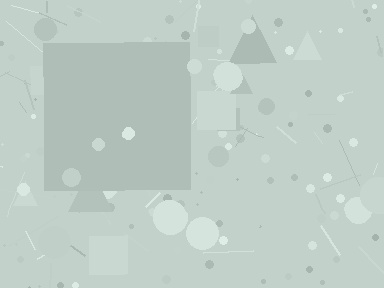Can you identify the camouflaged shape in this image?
The camouflaged shape is a square.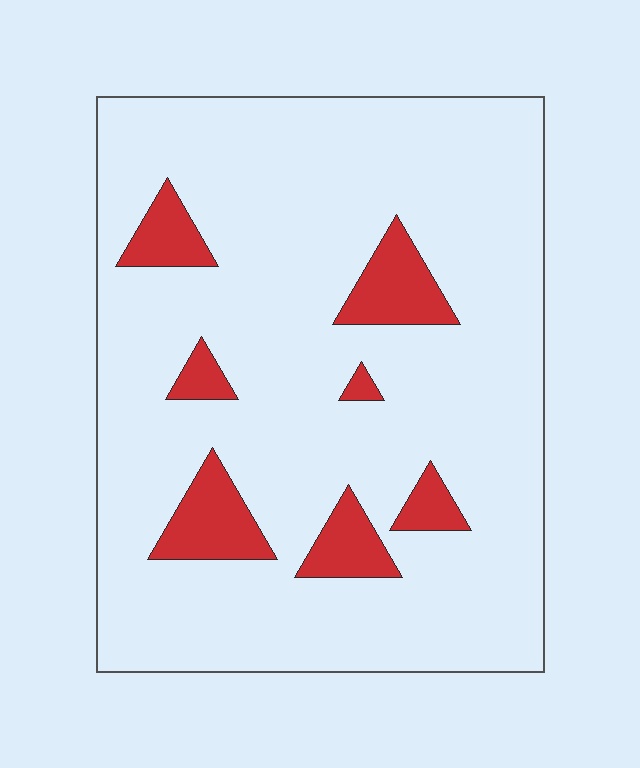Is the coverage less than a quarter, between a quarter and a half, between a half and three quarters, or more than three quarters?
Less than a quarter.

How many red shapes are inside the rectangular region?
7.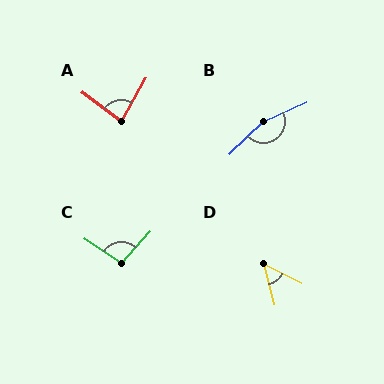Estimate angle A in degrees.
Approximately 83 degrees.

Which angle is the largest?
B, at approximately 161 degrees.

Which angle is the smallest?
D, at approximately 49 degrees.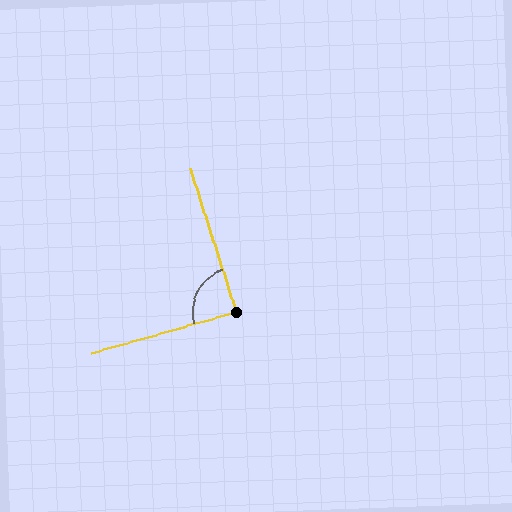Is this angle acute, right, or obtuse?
It is approximately a right angle.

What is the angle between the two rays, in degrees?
Approximately 88 degrees.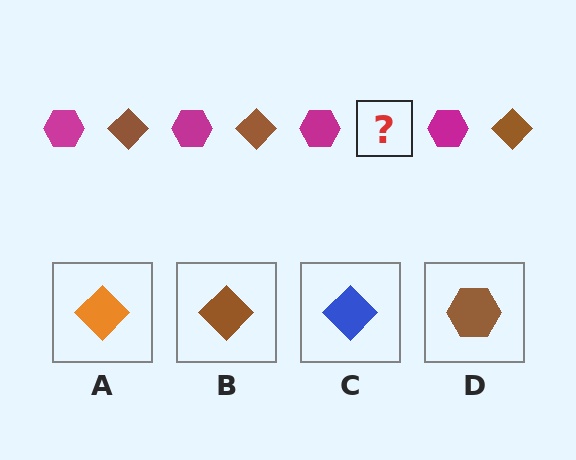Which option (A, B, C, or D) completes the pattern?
B.